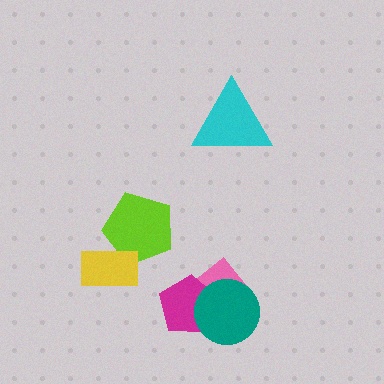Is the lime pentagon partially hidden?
Yes, it is partially covered by another shape.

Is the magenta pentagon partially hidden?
Yes, it is partially covered by another shape.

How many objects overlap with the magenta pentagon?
2 objects overlap with the magenta pentagon.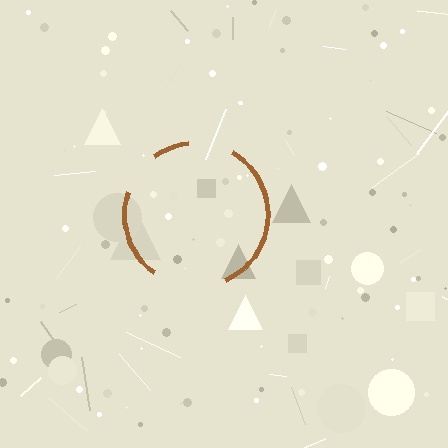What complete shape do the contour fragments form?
The contour fragments form a circle.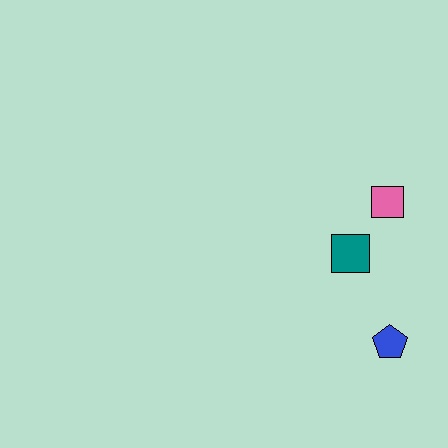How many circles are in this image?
There are no circles.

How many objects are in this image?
There are 3 objects.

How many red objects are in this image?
There are no red objects.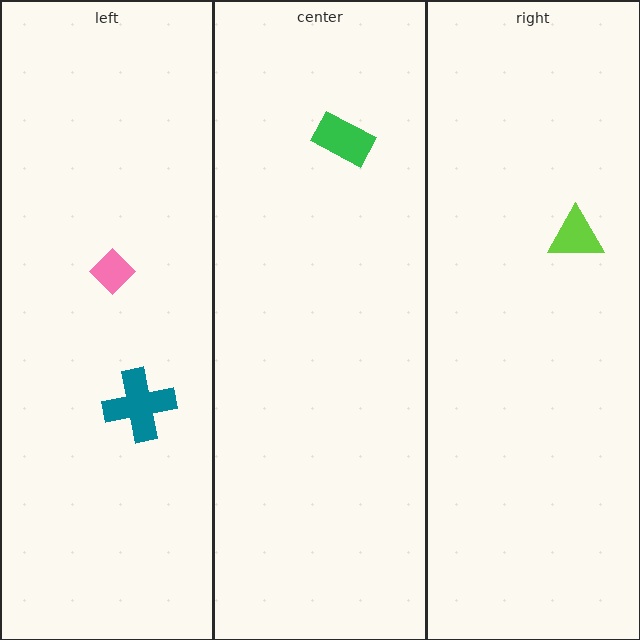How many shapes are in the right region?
1.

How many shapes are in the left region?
2.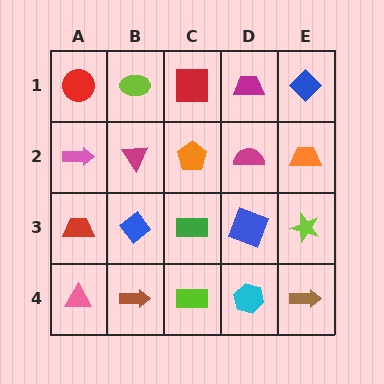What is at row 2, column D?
A magenta semicircle.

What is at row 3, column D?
A blue square.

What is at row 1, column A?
A red circle.